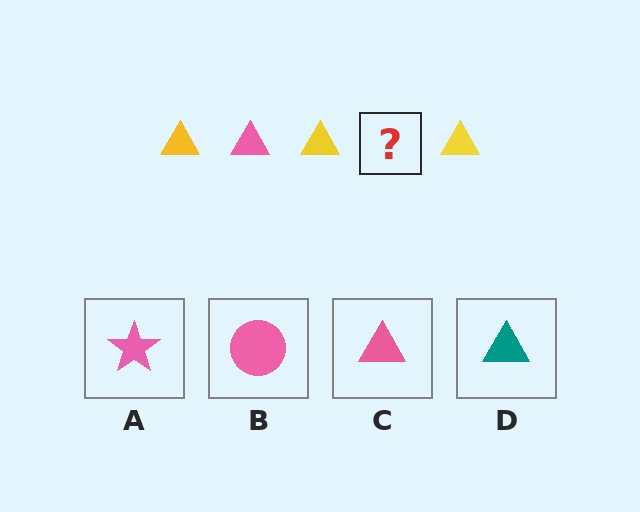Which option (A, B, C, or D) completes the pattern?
C.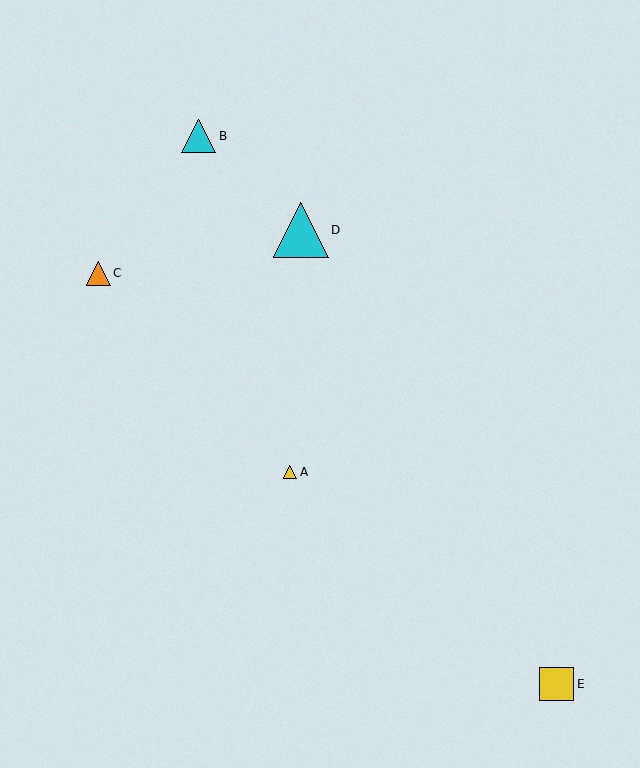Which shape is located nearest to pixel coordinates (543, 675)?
The yellow square (labeled E) at (557, 684) is nearest to that location.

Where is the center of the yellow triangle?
The center of the yellow triangle is at (290, 472).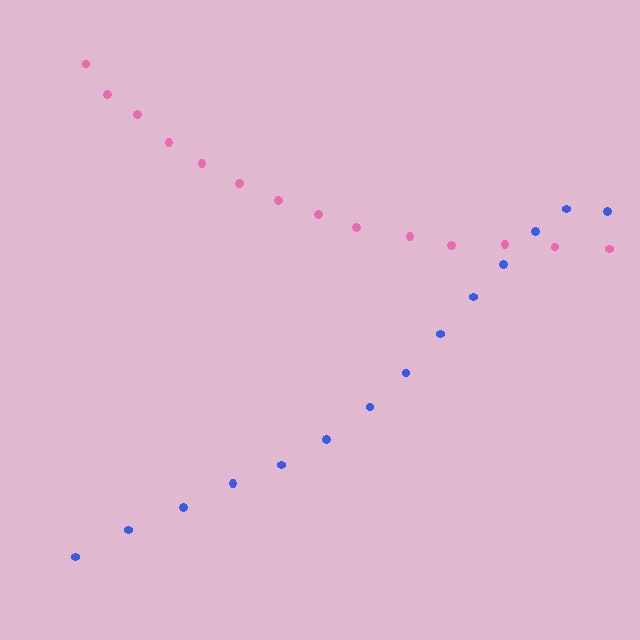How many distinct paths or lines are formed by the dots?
There are 2 distinct paths.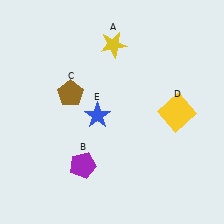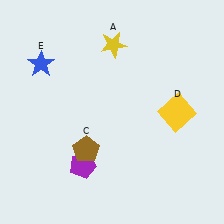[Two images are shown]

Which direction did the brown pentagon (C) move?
The brown pentagon (C) moved down.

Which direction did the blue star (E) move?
The blue star (E) moved left.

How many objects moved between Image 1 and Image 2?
2 objects moved between the two images.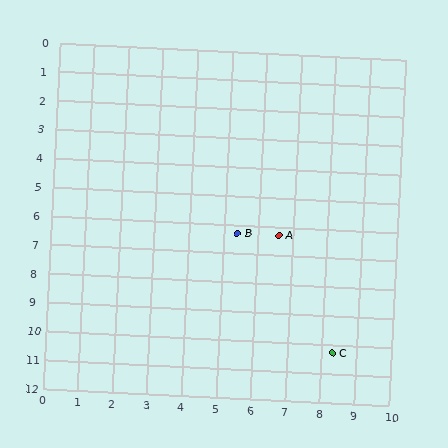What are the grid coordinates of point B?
Point B is at approximately (5.4, 6.3).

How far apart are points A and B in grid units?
Points A and B are about 1.2 grid units apart.